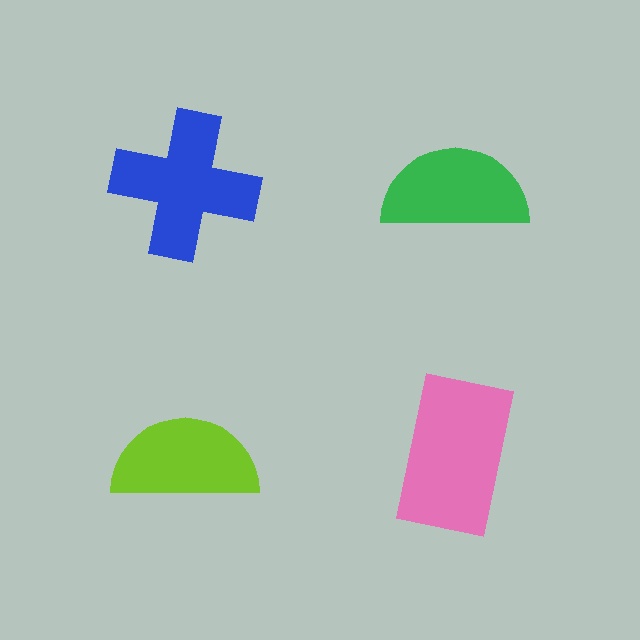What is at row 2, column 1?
A lime semicircle.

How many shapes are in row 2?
2 shapes.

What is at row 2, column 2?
A pink rectangle.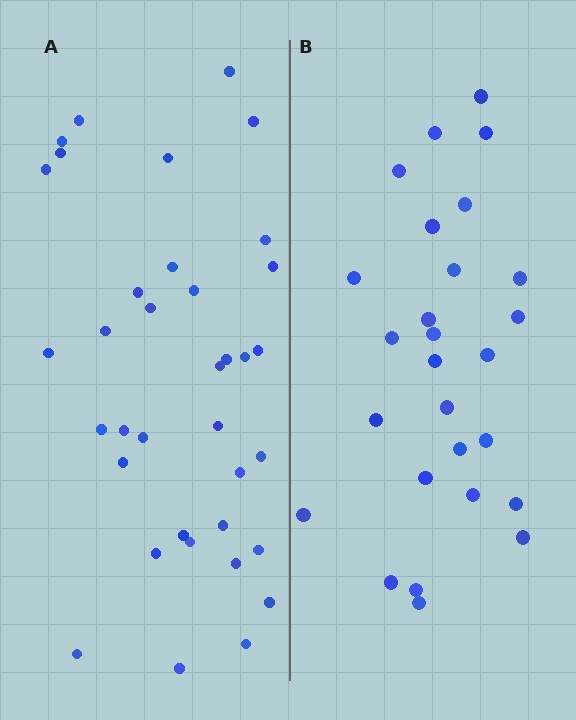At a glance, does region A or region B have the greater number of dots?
Region A (the left region) has more dots.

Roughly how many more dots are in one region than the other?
Region A has roughly 8 or so more dots than region B.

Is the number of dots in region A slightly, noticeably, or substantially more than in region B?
Region A has noticeably more, but not dramatically so. The ratio is roughly 1.3 to 1.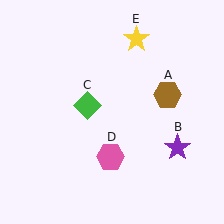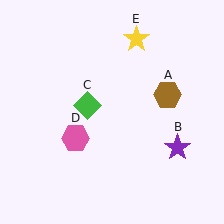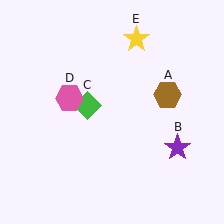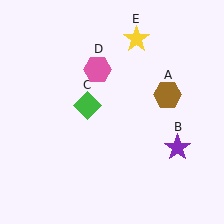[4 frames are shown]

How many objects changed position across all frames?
1 object changed position: pink hexagon (object D).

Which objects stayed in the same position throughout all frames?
Brown hexagon (object A) and purple star (object B) and green diamond (object C) and yellow star (object E) remained stationary.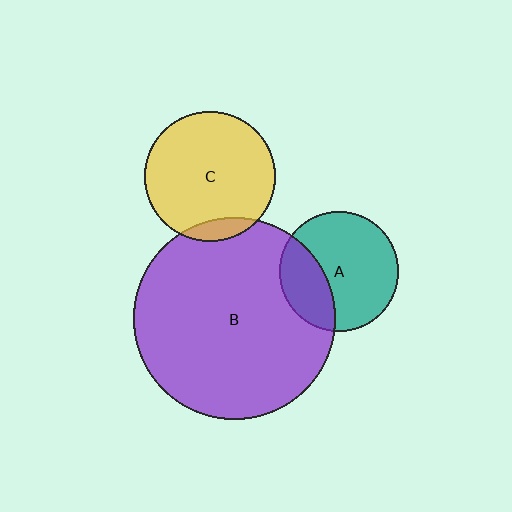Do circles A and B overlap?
Yes.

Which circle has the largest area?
Circle B (purple).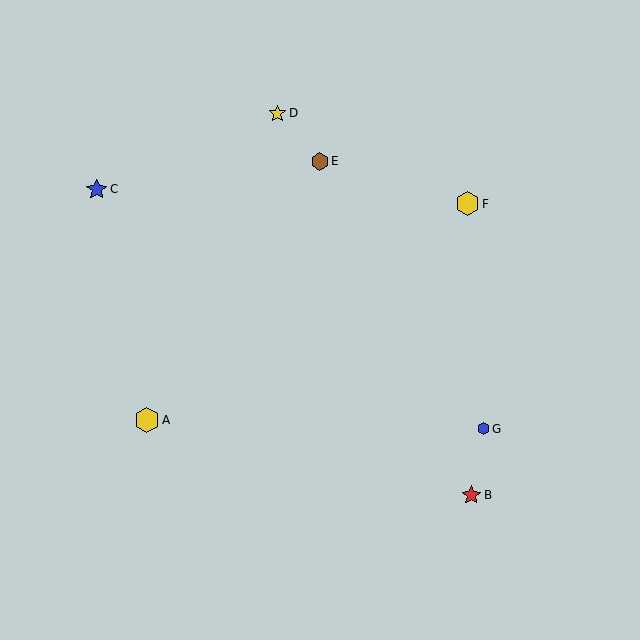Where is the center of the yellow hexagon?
The center of the yellow hexagon is at (467, 204).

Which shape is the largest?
The yellow hexagon (labeled A) is the largest.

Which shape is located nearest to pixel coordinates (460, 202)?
The yellow hexagon (labeled F) at (467, 204) is nearest to that location.